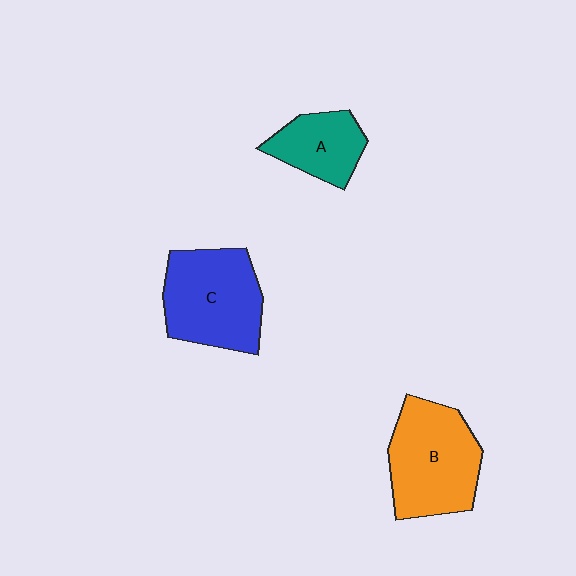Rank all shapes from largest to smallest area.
From largest to smallest: B (orange), C (blue), A (teal).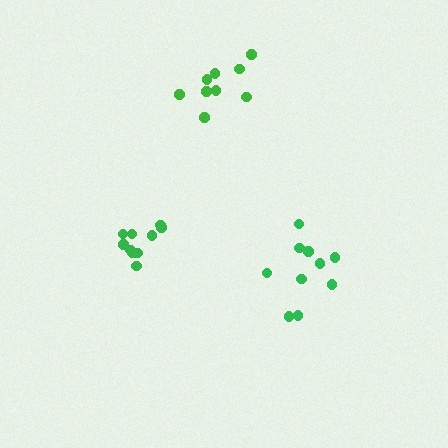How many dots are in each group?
Group 1: 9 dots, Group 2: 10 dots, Group 3: 10 dots (29 total).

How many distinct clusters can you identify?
There are 3 distinct clusters.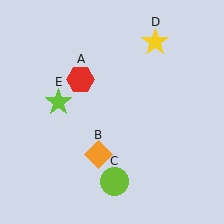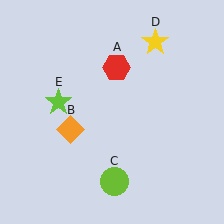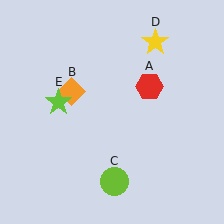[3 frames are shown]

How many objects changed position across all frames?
2 objects changed position: red hexagon (object A), orange diamond (object B).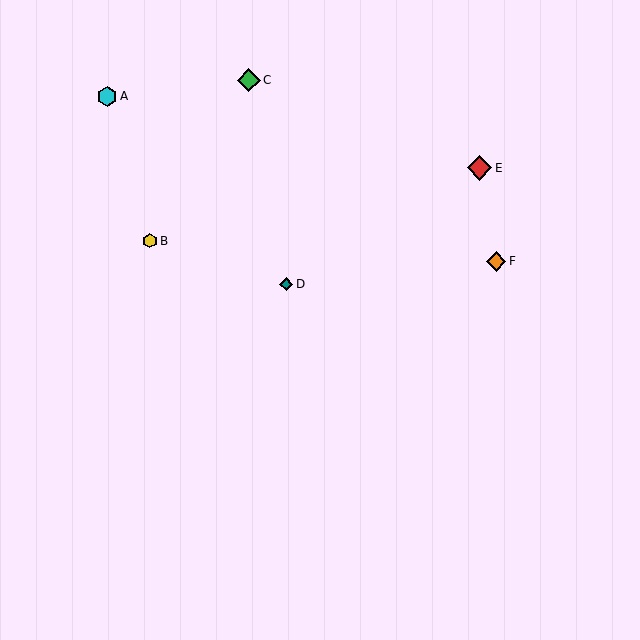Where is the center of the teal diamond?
The center of the teal diamond is at (286, 284).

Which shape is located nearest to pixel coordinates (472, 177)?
The red diamond (labeled E) at (479, 168) is nearest to that location.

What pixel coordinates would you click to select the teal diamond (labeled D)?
Click at (286, 284) to select the teal diamond D.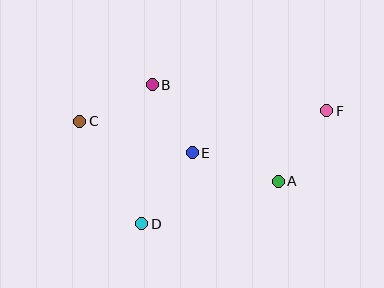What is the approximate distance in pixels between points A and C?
The distance between A and C is approximately 208 pixels.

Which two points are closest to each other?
Points B and E are closest to each other.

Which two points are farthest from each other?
Points C and F are farthest from each other.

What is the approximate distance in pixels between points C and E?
The distance between C and E is approximately 117 pixels.